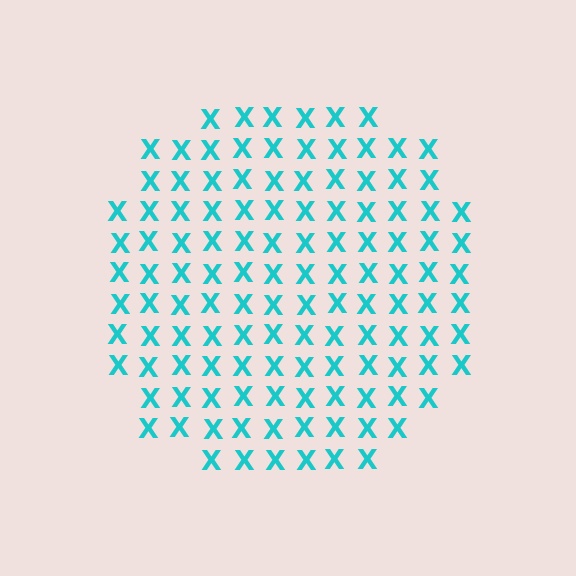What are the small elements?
The small elements are letter X's.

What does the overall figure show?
The overall figure shows a circle.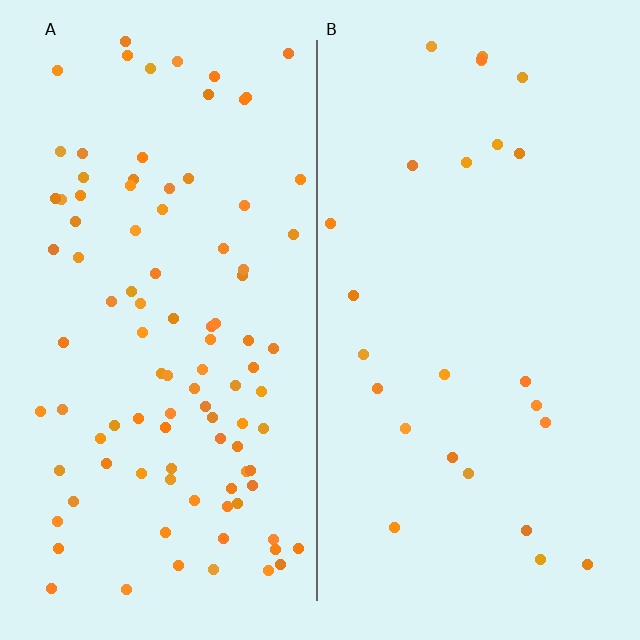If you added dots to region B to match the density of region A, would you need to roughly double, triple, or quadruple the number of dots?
Approximately quadruple.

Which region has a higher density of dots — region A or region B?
A (the left).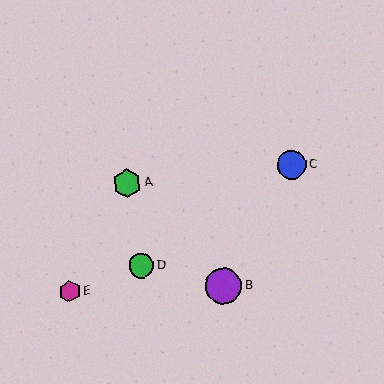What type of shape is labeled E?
Shape E is a magenta hexagon.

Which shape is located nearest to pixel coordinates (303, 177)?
The blue circle (labeled C) at (292, 165) is nearest to that location.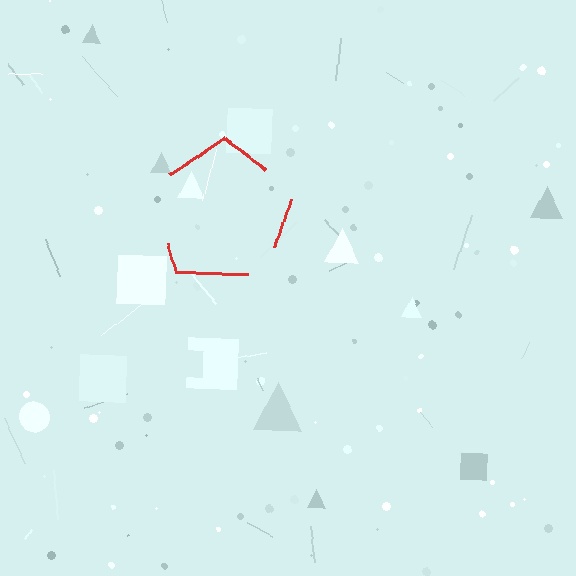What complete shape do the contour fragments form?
The contour fragments form a pentagon.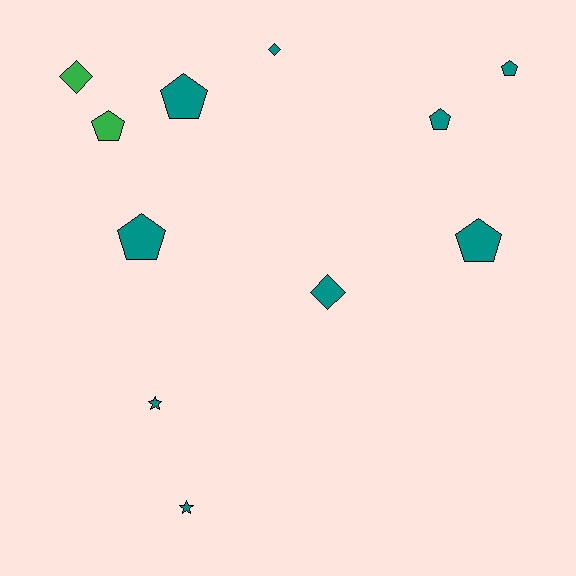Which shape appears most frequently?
Pentagon, with 6 objects.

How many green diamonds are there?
There is 1 green diamond.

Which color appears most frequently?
Teal, with 9 objects.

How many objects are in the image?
There are 11 objects.